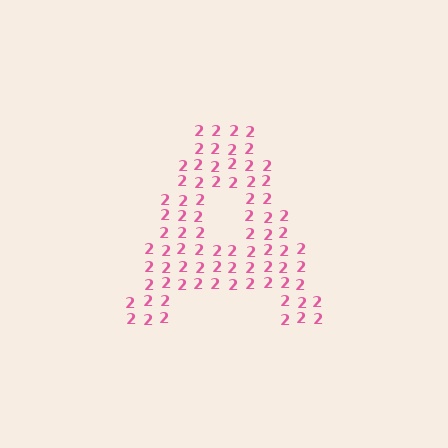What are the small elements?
The small elements are digit 2's.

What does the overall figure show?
The overall figure shows the letter A.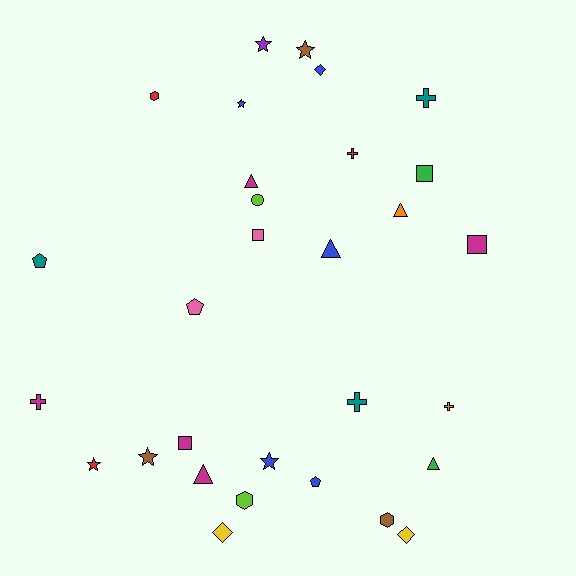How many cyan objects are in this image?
There are no cyan objects.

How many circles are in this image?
There is 1 circle.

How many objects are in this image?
There are 30 objects.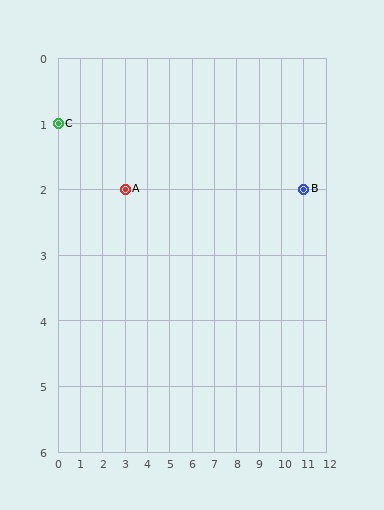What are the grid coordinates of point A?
Point A is at grid coordinates (3, 2).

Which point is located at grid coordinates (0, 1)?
Point C is at (0, 1).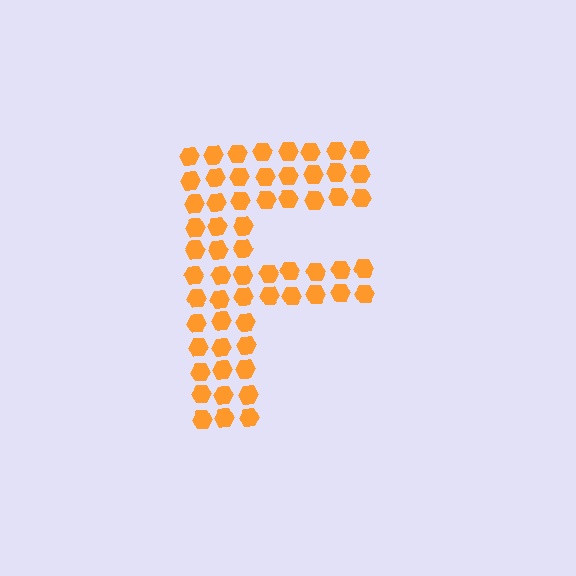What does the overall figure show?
The overall figure shows the letter F.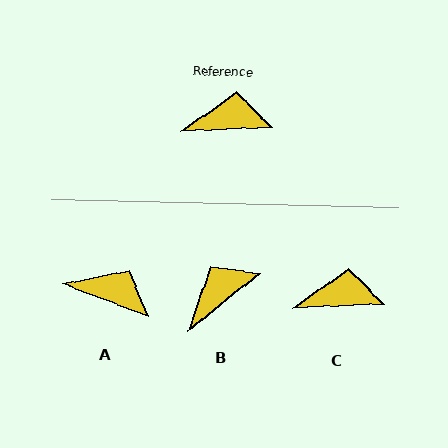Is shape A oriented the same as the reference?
No, it is off by about 24 degrees.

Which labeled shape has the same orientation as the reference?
C.